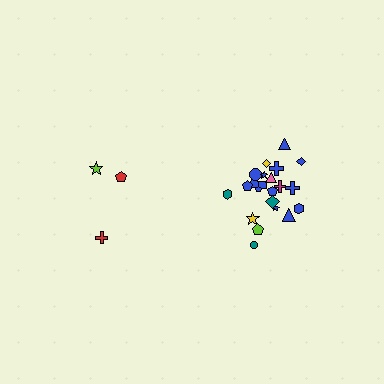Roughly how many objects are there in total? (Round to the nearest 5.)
Roughly 25 objects in total.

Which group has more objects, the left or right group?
The right group.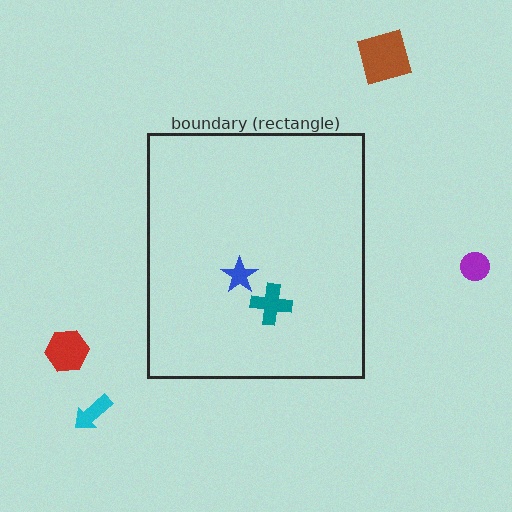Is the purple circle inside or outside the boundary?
Outside.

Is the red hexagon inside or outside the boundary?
Outside.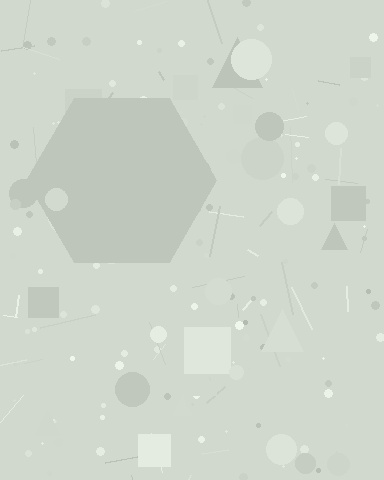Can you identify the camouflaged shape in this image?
The camouflaged shape is a hexagon.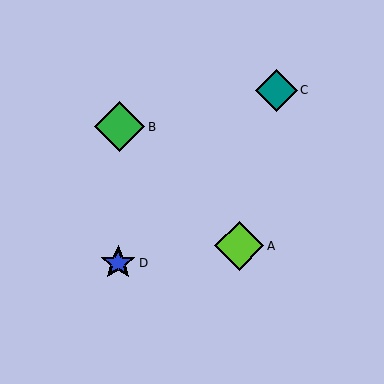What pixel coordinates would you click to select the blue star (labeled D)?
Click at (118, 263) to select the blue star D.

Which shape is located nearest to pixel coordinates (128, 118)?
The green diamond (labeled B) at (120, 127) is nearest to that location.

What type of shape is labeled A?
Shape A is a lime diamond.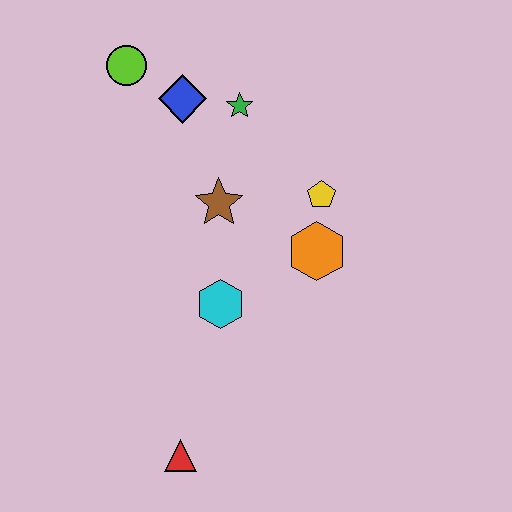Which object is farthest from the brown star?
The red triangle is farthest from the brown star.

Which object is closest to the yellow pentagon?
The orange hexagon is closest to the yellow pentagon.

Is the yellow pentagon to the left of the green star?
No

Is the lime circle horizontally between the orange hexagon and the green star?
No